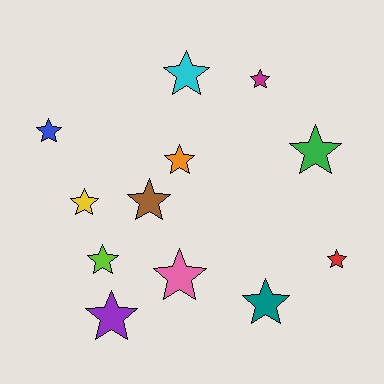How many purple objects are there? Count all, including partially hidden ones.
There is 1 purple object.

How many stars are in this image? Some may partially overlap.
There are 12 stars.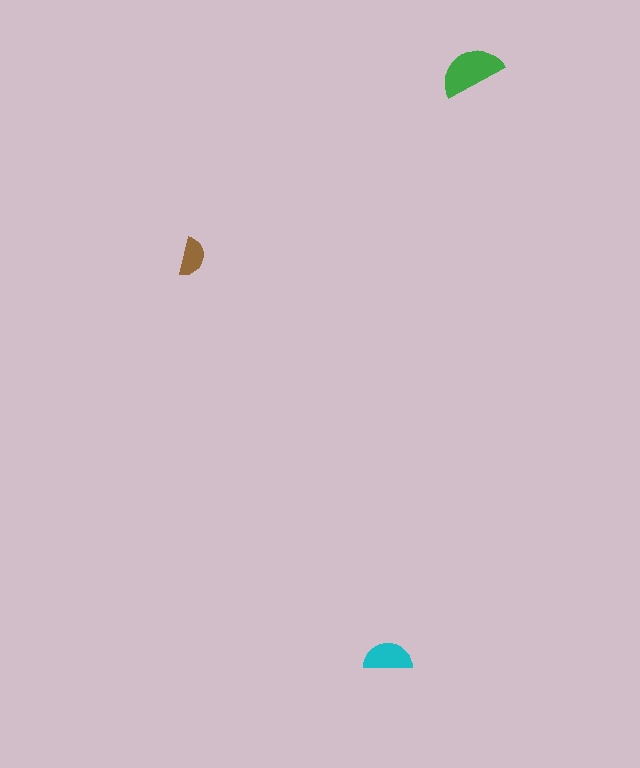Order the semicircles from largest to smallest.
the green one, the cyan one, the brown one.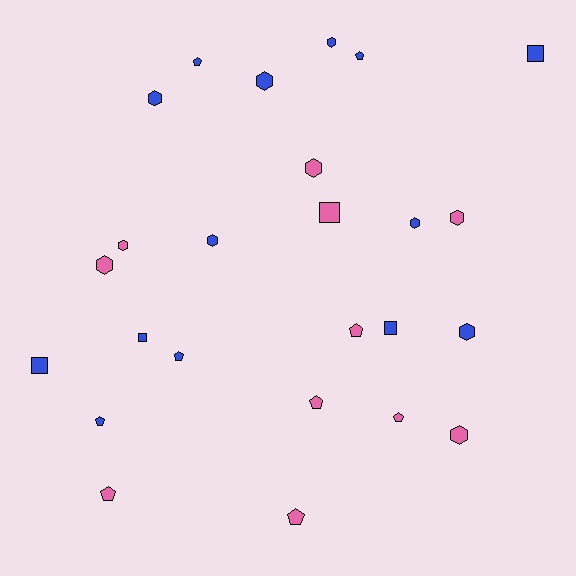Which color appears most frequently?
Blue, with 14 objects.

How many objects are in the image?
There are 25 objects.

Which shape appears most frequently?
Hexagon, with 11 objects.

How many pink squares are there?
There is 1 pink square.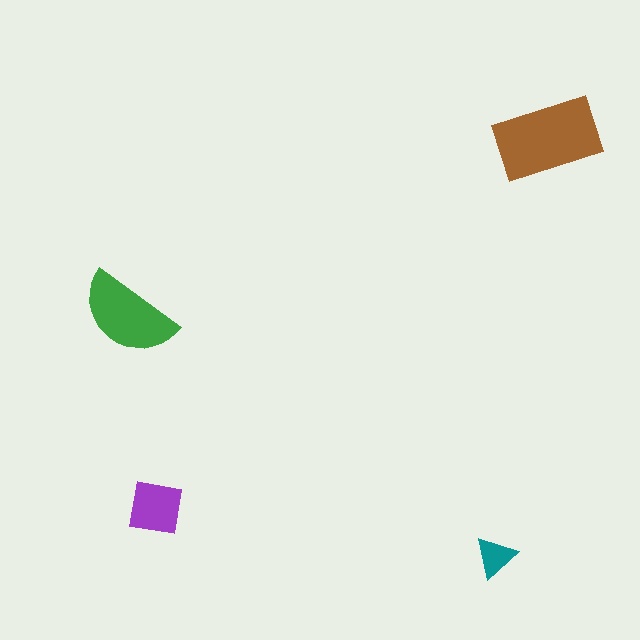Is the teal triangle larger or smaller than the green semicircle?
Smaller.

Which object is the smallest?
The teal triangle.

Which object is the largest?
The brown rectangle.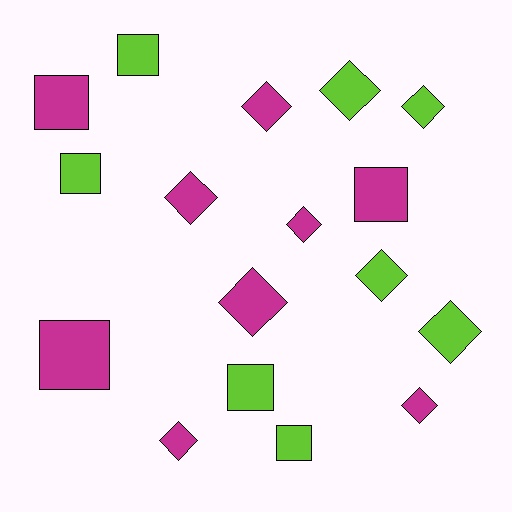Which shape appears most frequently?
Diamond, with 10 objects.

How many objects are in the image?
There are 17 objects.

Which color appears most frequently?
Magenta, with 9 objects.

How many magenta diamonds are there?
There are 6 magenta diamonds.